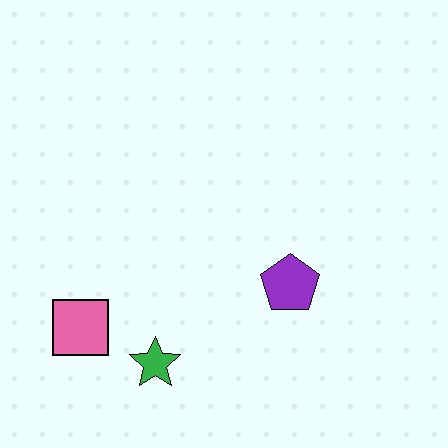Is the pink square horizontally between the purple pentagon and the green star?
No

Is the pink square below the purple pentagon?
Yes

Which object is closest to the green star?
The pink square is closest to the green star.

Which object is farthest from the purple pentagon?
The pink square is farthest from the purple pentagon.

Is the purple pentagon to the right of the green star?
Yes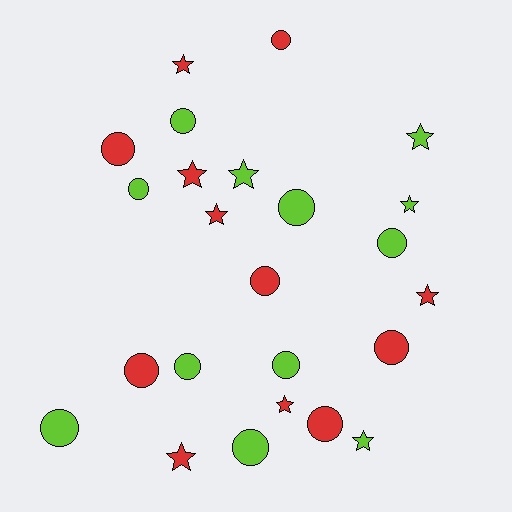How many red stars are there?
There are 6 red stars.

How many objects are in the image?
There are 24 objects.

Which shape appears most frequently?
Circle, with 14 objects.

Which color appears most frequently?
Red, with 12 objects.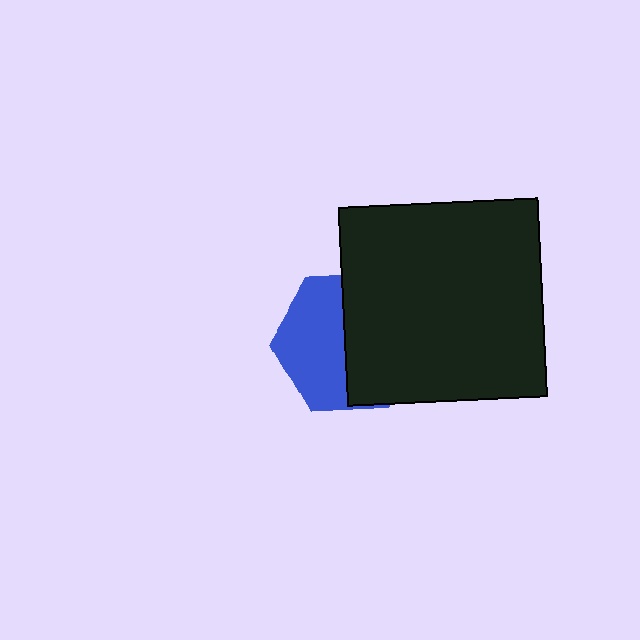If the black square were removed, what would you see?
You would see the complete blue hexagon.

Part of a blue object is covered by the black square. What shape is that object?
It is a hexagon.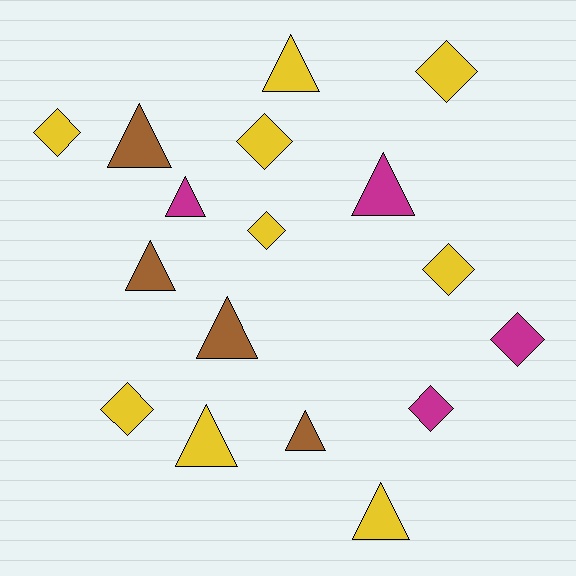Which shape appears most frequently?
Triangle, with 9 objects.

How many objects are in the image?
There are 17 objects.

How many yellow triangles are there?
There are 3 yellow triangles.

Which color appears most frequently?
Yellow, with 9 objects.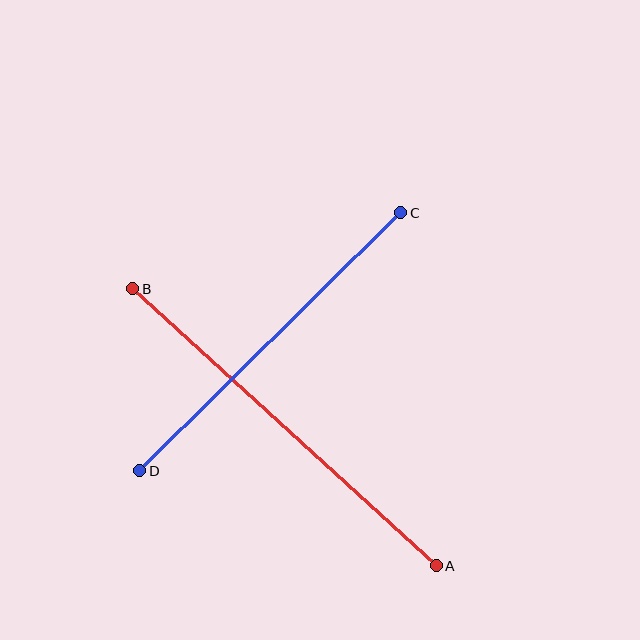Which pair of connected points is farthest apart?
Points A and B are farthest apart.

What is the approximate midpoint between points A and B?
The midpoint is at approximately (285, 427) pixels.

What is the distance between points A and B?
The distance is approximately 411 pixels.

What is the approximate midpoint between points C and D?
The midpoint is at approximately (270, 342) pixels.